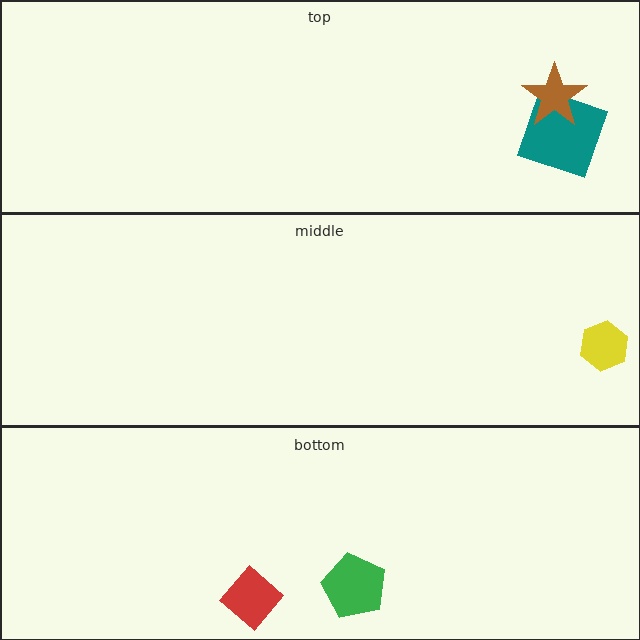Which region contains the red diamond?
The bottom region.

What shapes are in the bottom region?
The red diamond, the green pentagon.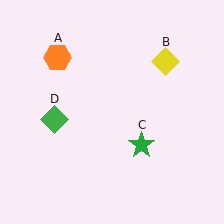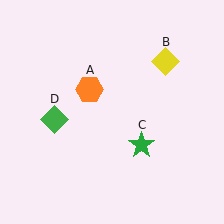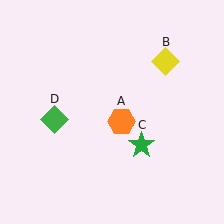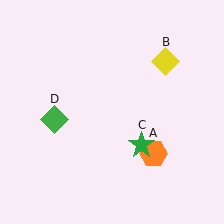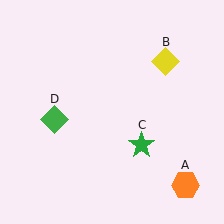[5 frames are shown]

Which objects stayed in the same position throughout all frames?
Yellow diamond (object B) and green star (object C) and green diamond (object D) remained stationary.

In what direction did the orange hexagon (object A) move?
The orange hexagon (object A) moved down and to the right.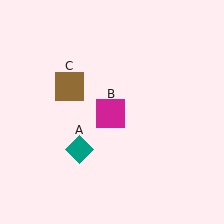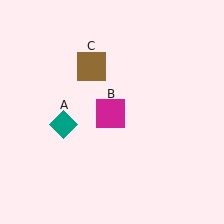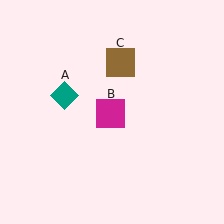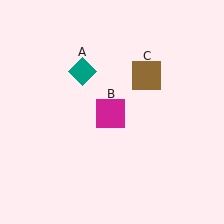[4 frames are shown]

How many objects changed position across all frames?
2 objects changed position: teal diamond (object A), brown square (object C).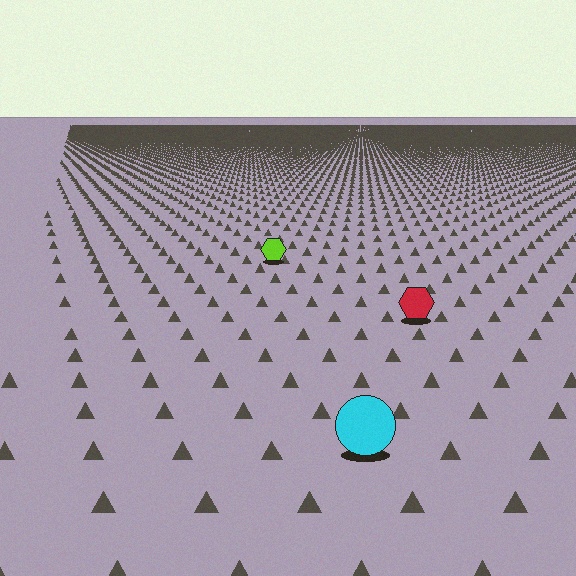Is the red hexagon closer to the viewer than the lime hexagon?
Yes. The red hexagon is closer — you can tell from the texture gradient: the ground texture is coarser near it.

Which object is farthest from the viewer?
The lime hexagon is farthest from the viewer. It appears smaller and the ground texture around it is denser.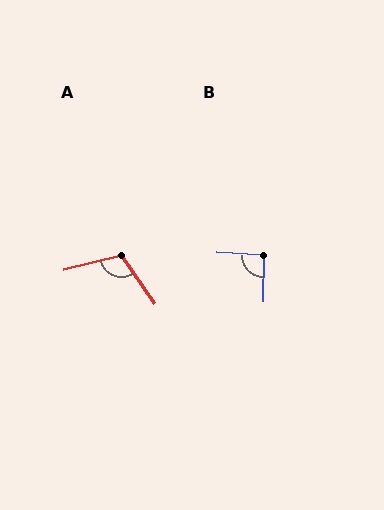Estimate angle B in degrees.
Approximately 91 degrees.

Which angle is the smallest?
B, at approximately 91 degrees.